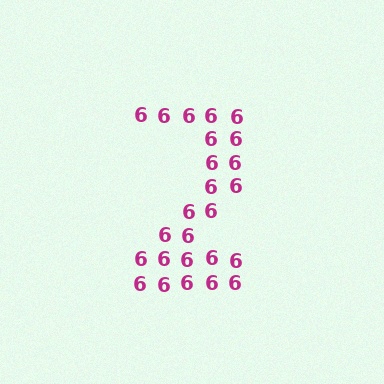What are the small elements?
The small elements are digit 6's.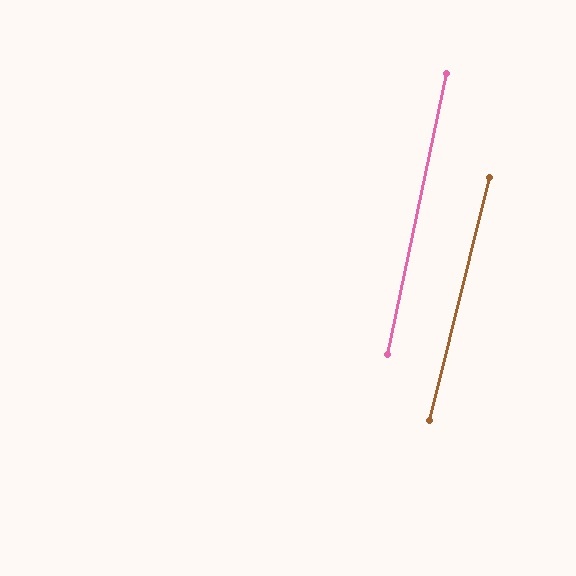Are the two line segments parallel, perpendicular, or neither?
Parallel — their directions differ by only 2.0°.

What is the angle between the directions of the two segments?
Approximately 2 degrees.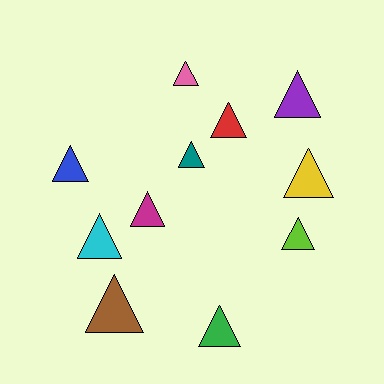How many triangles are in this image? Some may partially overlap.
There are 11 triangles.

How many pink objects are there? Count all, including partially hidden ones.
There is 1 pink object.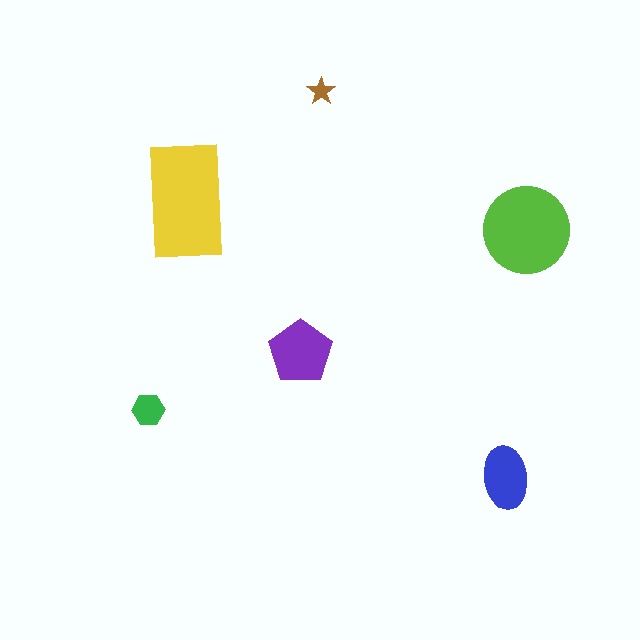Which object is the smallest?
The brown star.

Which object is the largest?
The yellow rectangle.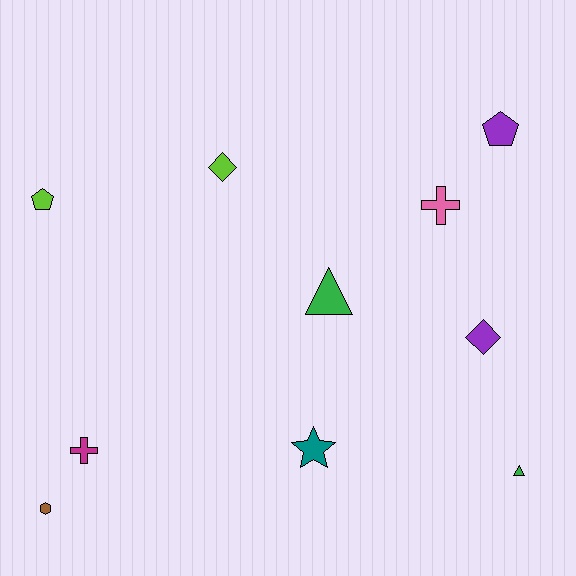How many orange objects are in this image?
There are no orange objects.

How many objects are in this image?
There are 10 objects.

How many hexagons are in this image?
There is 1 hexagon.